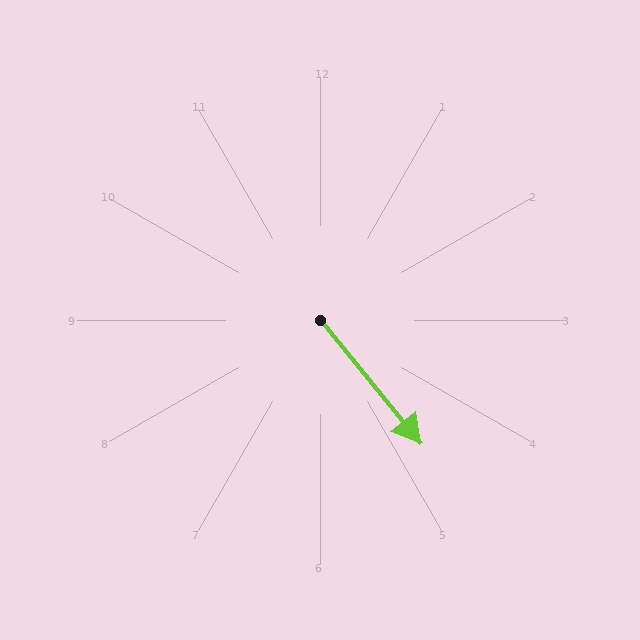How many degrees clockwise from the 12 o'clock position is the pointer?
Approximately 141 degrees.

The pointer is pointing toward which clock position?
Roughly 5 o'clock.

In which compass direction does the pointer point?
Southeast.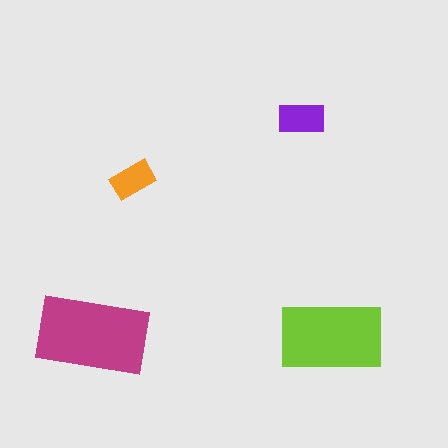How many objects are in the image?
There are 4 objects in the image.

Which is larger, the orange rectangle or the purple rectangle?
The purple one.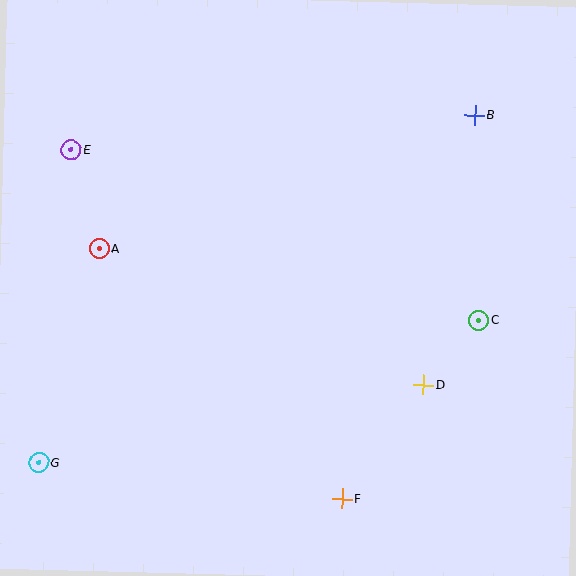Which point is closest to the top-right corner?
Point B is closest to the top-right corner.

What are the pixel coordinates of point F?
Point F is at (342, 499).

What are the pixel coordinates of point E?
Point E is at (71, 149).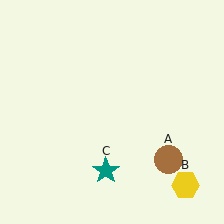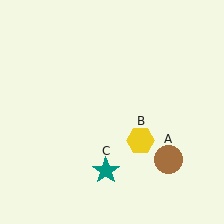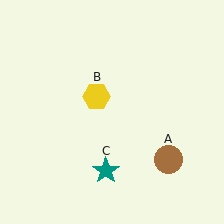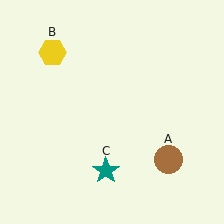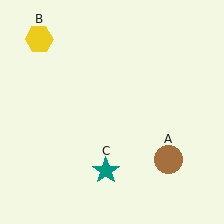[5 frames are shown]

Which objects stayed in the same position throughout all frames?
Brown circle (object A) and teal star (object C) remained stationary.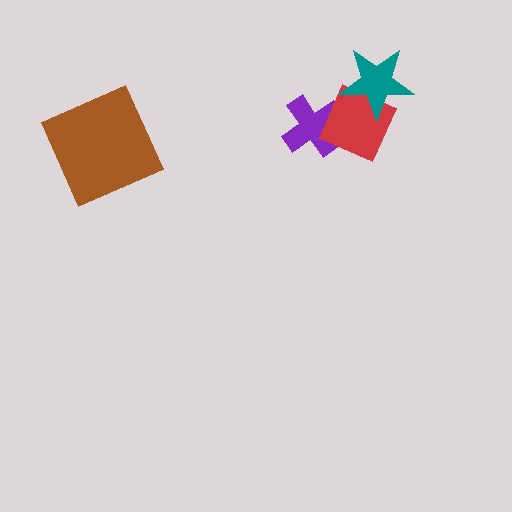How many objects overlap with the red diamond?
2 objects overlap with the red diamond.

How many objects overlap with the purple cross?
1 object overlaps with the purple cross.